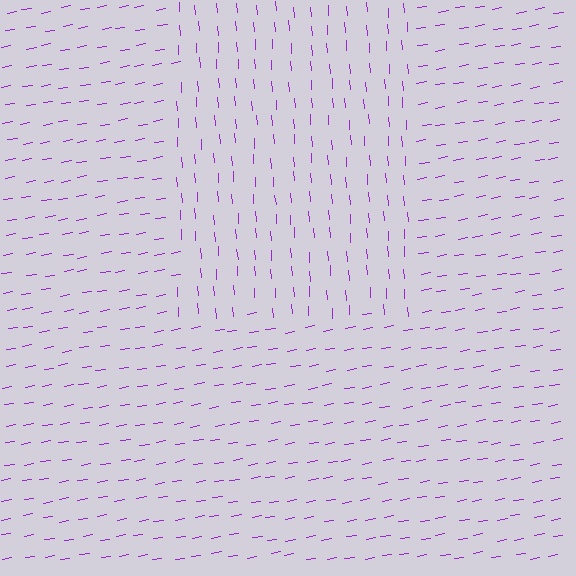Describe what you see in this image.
The image is filled with small purple line segments. A rectangle region in the image has lines oriented differently from the surrounding lines, creating a visible texture boundary.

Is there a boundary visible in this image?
Yes, there is a texture boundary formed by a change in line orientation.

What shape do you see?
I see a rectangle.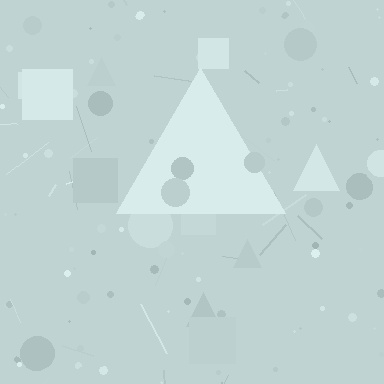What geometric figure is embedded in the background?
A triangle is embedded in the background.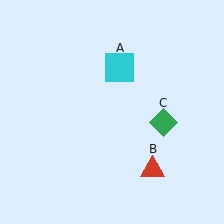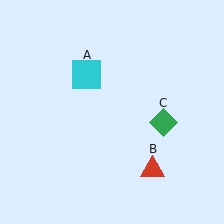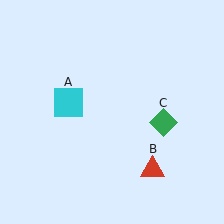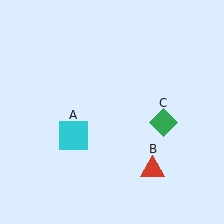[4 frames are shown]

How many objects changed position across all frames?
1 object changed position: cyan square (object A).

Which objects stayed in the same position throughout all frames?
Red triangle (object B) and green diamond (object C) remained stationary.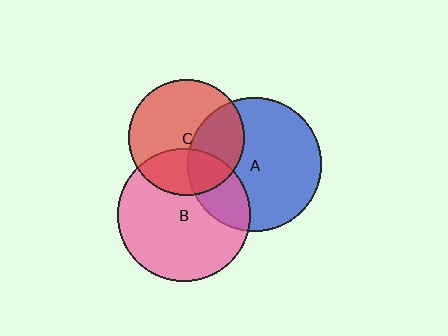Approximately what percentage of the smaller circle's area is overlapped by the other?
Approximately 30%.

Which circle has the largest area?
Circle A (blue).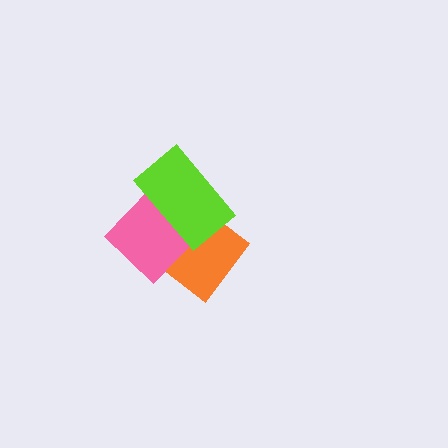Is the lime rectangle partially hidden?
No, no other shape covers it.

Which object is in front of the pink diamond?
The lime rectangle is in front of the pink diamond.